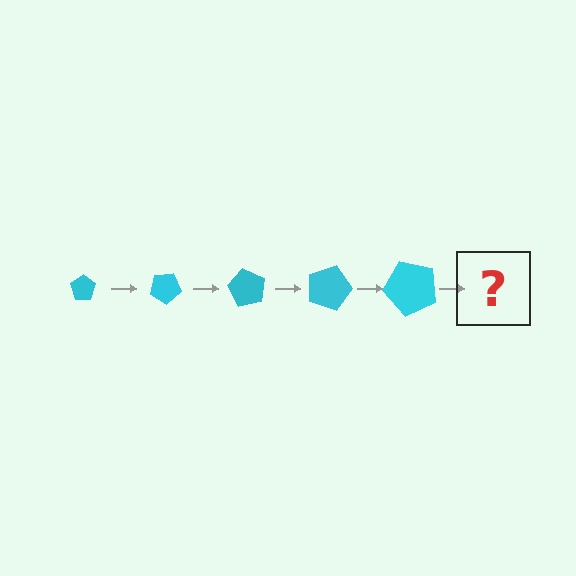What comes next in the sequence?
The next element should be a pentagon, larger than the previous one and rotated 150 degrees from the start.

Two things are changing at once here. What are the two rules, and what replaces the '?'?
The two rules are that the pentagon grows larger each step and it rotates 30 degrees each step. The '?' should be a pentagon, larger than the previous one and rotated 150 degrees from the start.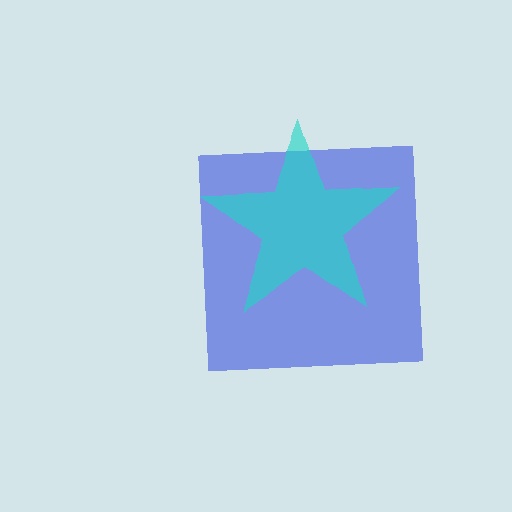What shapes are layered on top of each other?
The layered shapes are: a blue square, a cyan star.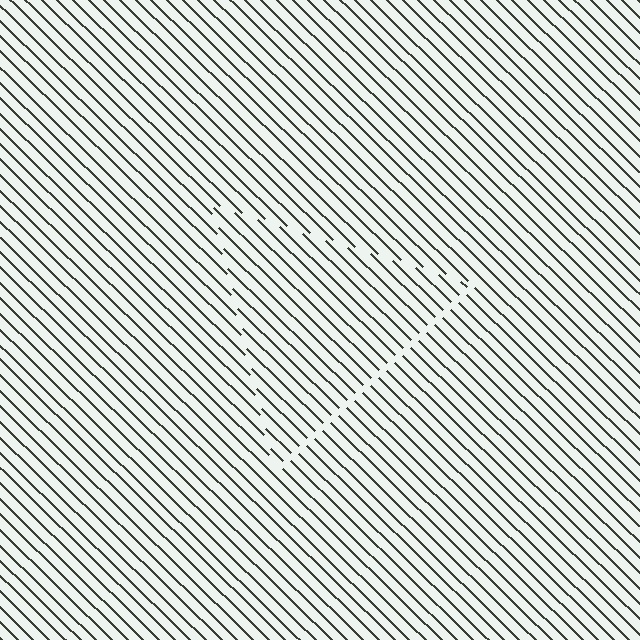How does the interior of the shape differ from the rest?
The interior of the shape contains the same grating, shifted by half a period — the contour is defined by the phase discontinuity where line-ends from the inner and outer gratings abut.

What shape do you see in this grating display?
An illusory triangle. The interior of the shape contains the same grating, shifted by half a period — the contour is defined by the phase discontinuity where line-ends from the inner and outer gratings abut.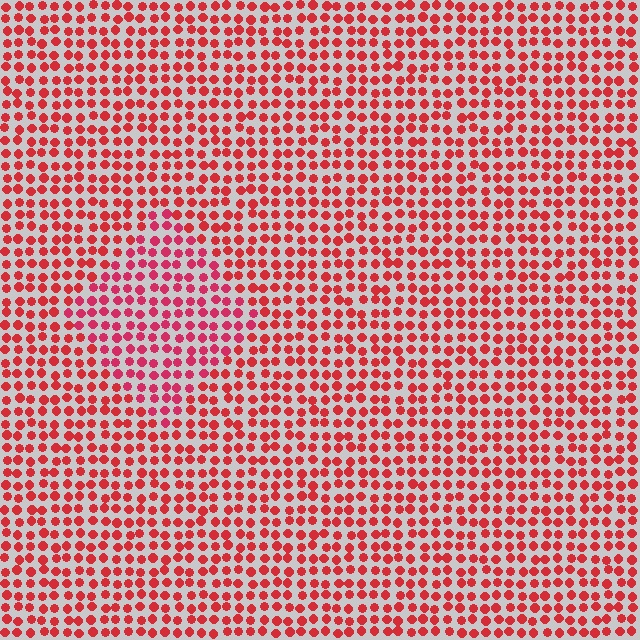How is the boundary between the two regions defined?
The boundary is defined purely by a slight shift in hue (about 17 degrees). Spacing, size, and orientation are identical on both sides.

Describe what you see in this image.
The image is filled with small red elements in a uniform arrangement. A diamond-shaped region is visible where the elements are tinted to a slightly different hue, forming a subtle color boundary.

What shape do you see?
I see a diamond.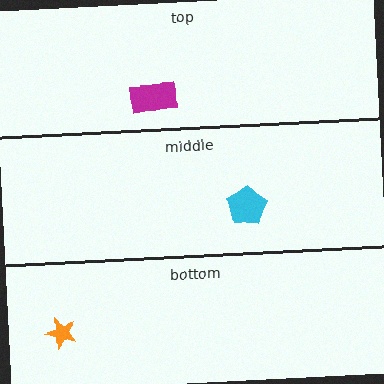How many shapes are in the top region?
1.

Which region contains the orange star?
The bottom region.